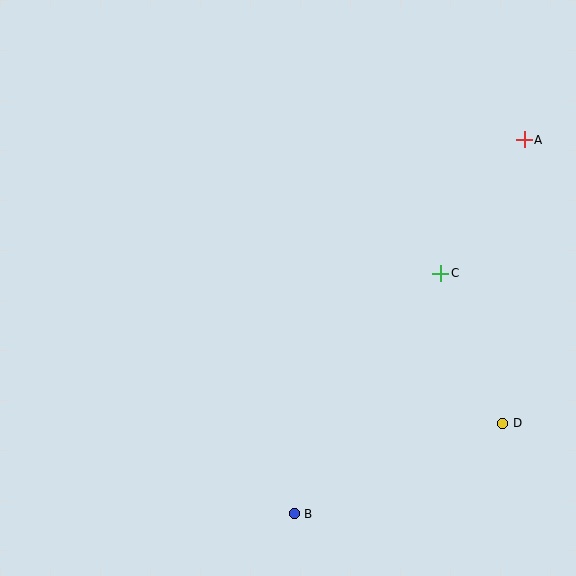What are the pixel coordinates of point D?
Point D is at (503, 423).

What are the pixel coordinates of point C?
Point C is at (441, 273).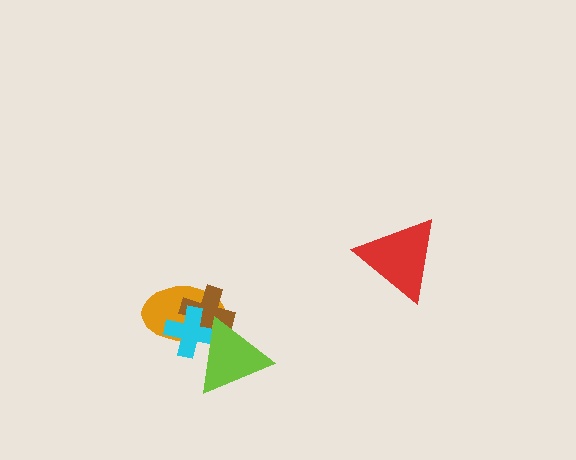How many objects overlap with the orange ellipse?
3 objects overlap with the orange ellipse.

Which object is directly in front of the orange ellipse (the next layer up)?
The brown cross is directly in front of the orange ellipse.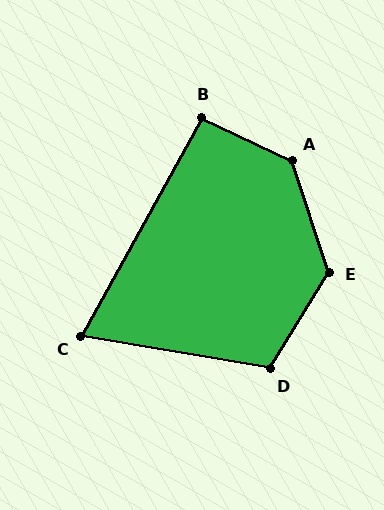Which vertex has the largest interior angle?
A, at approximately 133 degrees.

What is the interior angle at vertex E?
Approximately 131 degrees (obtuse).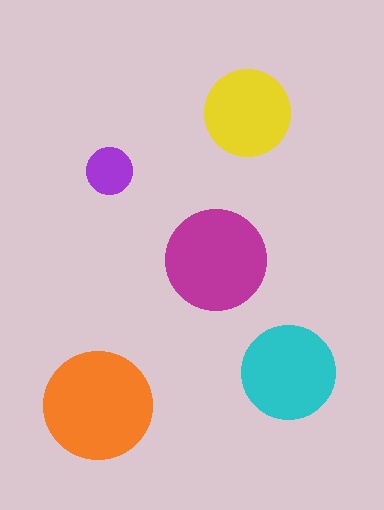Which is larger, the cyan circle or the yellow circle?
The cyan one.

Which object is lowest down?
The orange circle is bottommost.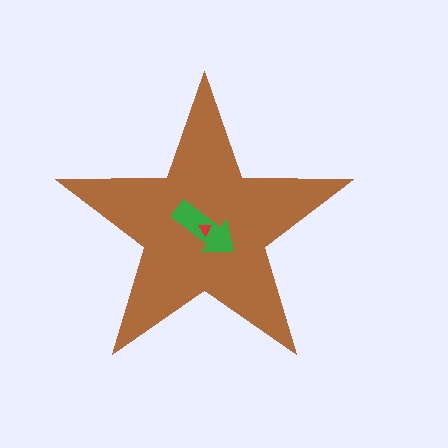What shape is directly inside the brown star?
The green arrow.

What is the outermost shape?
The brown star.